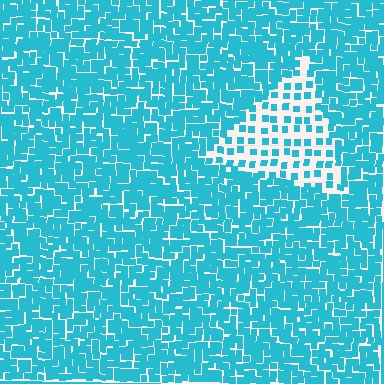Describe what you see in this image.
The image contains small cyan elements arranged at two different densities. A triangle-shaped region is visible where the elements are less densely packed than the surrounding area.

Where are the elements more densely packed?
The elements are more densely packed outside the triangle boundary.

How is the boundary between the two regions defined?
The boundary is defined by a change in element density (approximately 2.7x ratio). All elements are the same color, size, and shape.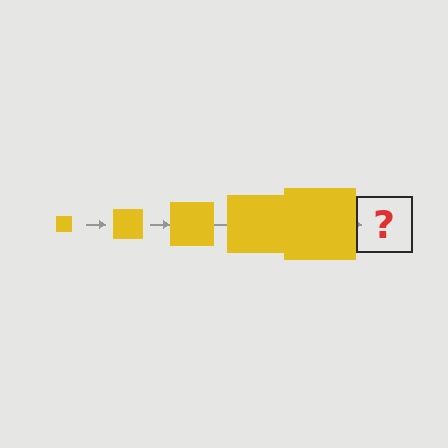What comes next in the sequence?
The next element should be a yellow square, larger than the previous one.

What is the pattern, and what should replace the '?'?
The pattern is that the square gets progressively larger each step. The '?' should be a yellow square, larger than the previous one.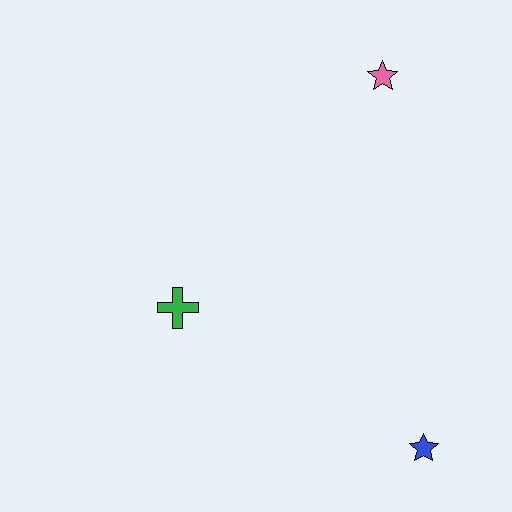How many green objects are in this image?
There is 1 green object.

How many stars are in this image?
There are 2 stars.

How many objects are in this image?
There are 3 objects.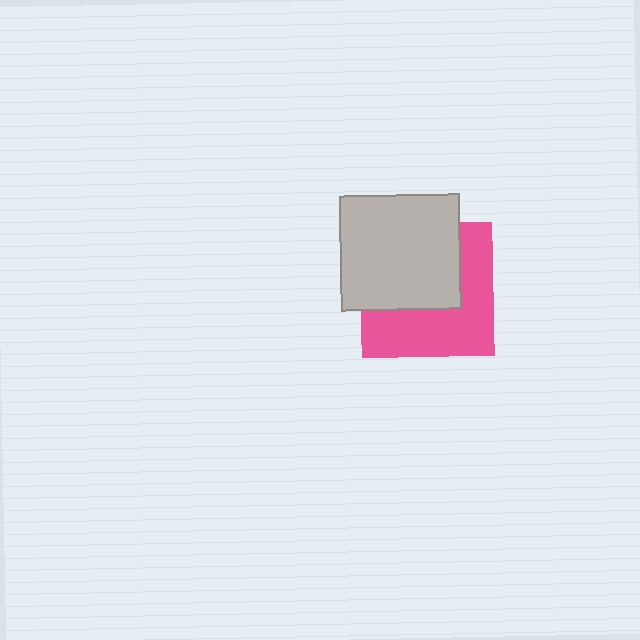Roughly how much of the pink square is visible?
About half of it is visible (roughly 51%).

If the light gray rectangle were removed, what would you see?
You would see the complete pink square.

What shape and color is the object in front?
The object in front is a light gray rectangle.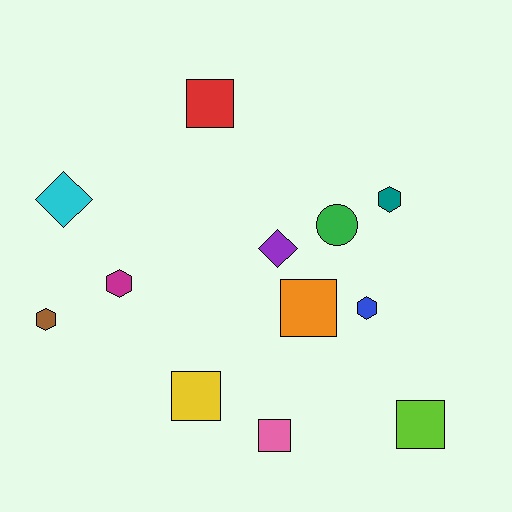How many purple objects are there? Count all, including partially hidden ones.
There is 1 purple object.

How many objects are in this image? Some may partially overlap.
There are 12 objects.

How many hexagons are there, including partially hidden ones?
There are 4 hexagons.